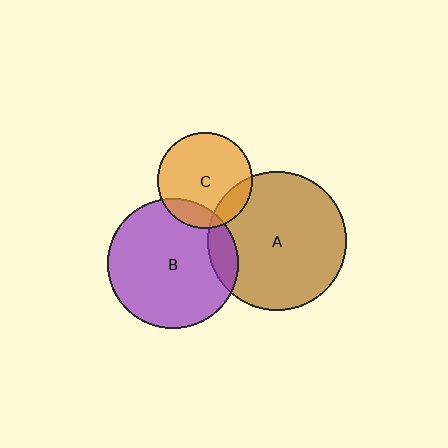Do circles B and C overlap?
Yes.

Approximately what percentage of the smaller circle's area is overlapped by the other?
Approximately 15%.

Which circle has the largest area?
Circle A (brown).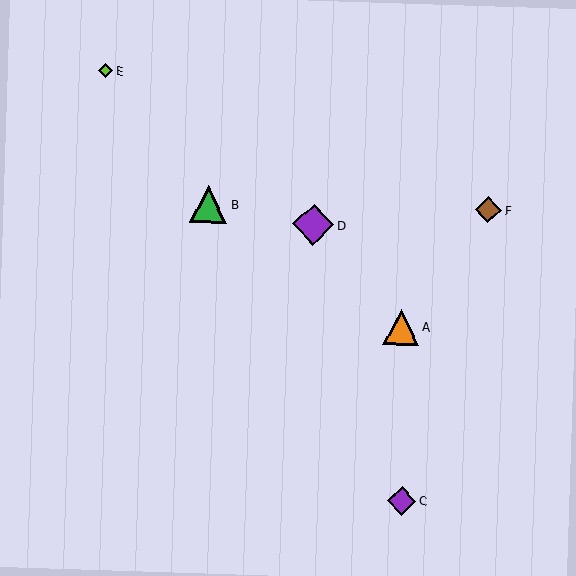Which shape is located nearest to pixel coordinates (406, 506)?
The purple diamond (labeled C) at (402, 501) is nearest to that location.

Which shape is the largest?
The purple diamond (labeled D) is the largest.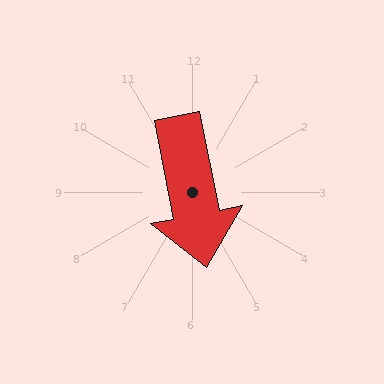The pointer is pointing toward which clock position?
Roughly 6 o'clock.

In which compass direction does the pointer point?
South.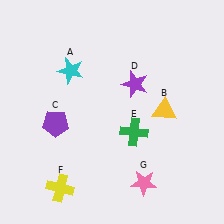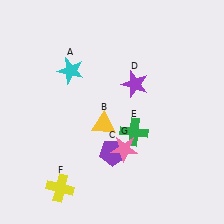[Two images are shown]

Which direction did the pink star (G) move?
The pink star (G) moved up.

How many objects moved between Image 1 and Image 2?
3 objects moved between the two images.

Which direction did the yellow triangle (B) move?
The yellow triangle (B) moved left.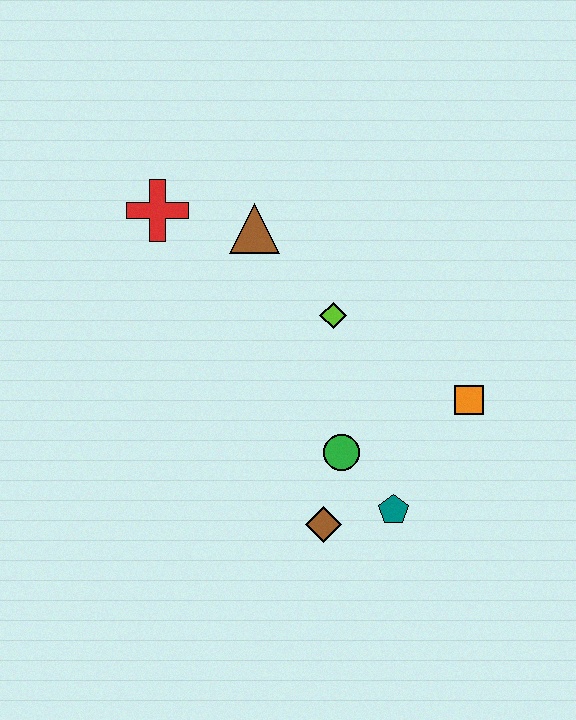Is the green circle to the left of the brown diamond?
No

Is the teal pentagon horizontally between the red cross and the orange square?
Yes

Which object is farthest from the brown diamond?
The red cross is farthest from the brown diamond.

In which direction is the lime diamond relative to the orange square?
The lime diamond is to the left of the orange square.